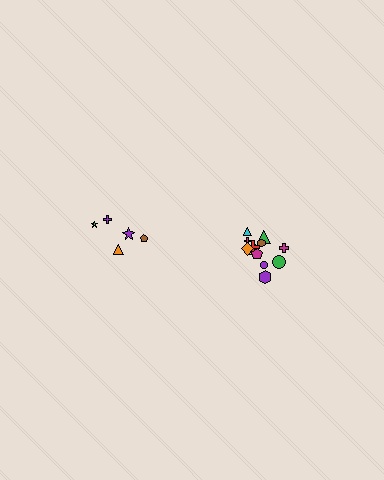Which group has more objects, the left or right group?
The right group.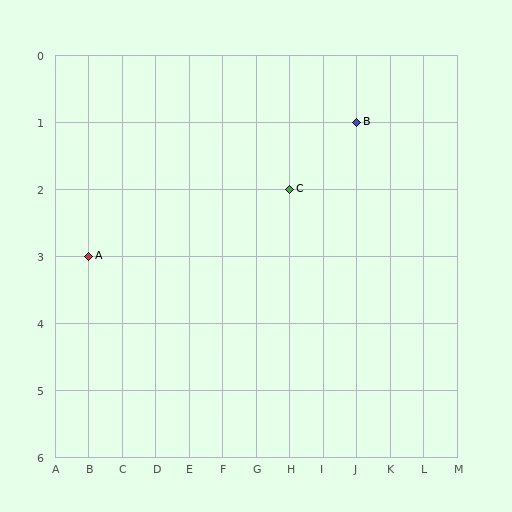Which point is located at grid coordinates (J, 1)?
Point B is at (J, 1).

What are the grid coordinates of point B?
Point B is at grid coordinates (J, 1).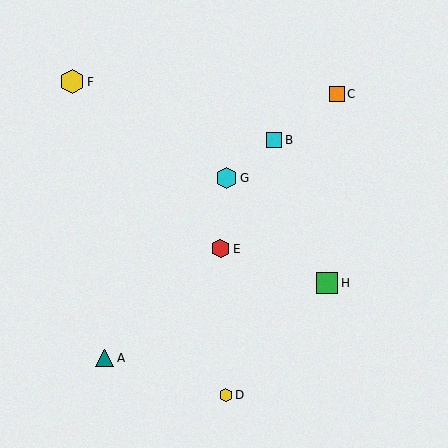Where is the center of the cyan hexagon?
The center of the cyan hexagon is at (226, 178).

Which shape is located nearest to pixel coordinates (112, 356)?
The teal triangle (labeled A) at (105, 358) is nearest to that location.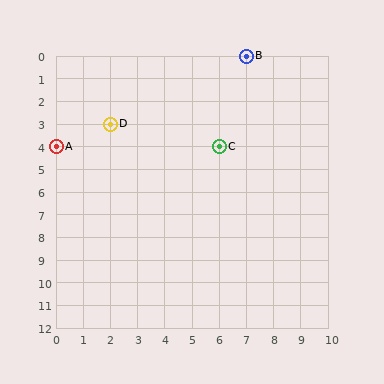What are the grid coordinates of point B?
Point B is at grid coordinates (7, 0).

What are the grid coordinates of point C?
Point C is at grid coordinates (6, 4).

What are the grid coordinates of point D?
Point D is at grid coordinates (2, 3).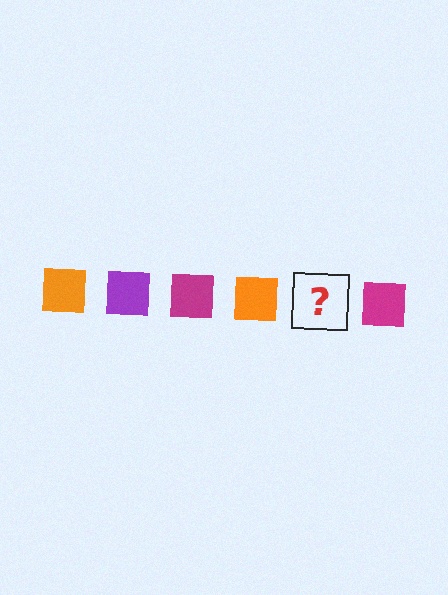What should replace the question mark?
The question mark should be replaced with a purple square.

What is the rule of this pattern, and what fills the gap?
The rule is that the pattern cycles through orange, purple, magenta squares. The gap should be filled with a purple square.